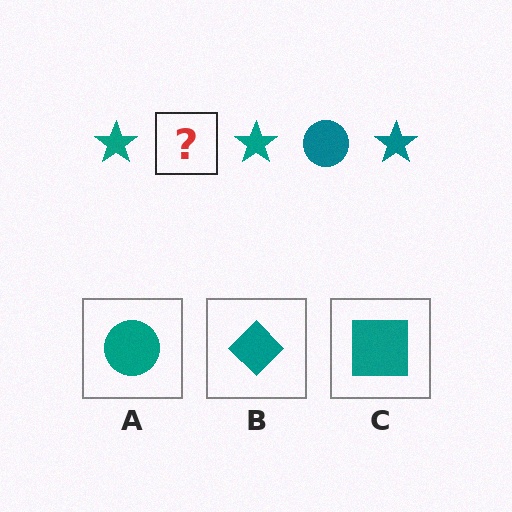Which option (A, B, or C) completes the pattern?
A.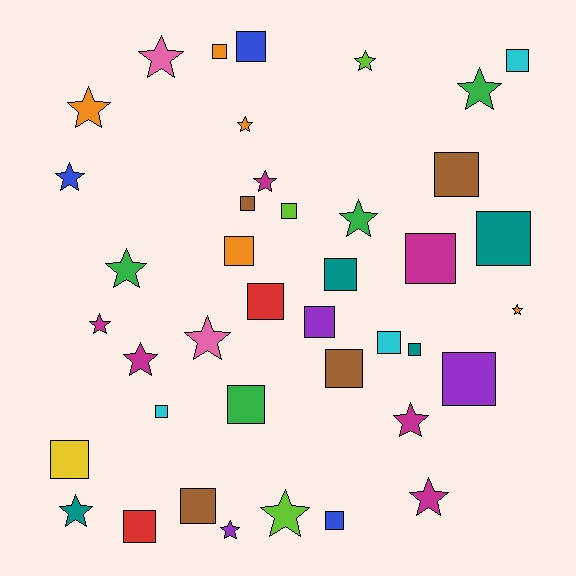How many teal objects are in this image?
There are 4 teal objects.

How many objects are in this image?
There are 40 objects.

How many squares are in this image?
There are 22 squares.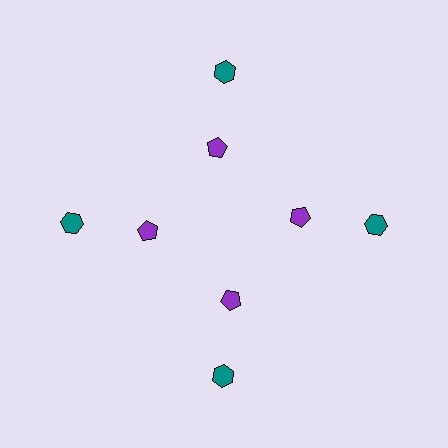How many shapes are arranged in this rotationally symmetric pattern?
There are 8 shapes, arranged in 4 groups of 2.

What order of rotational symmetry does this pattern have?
This pattern has 4-fold rotational symmetry.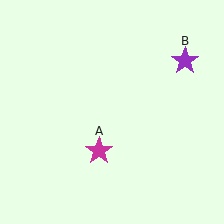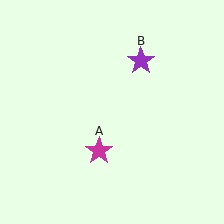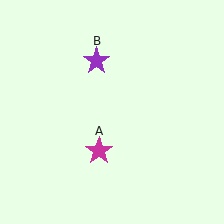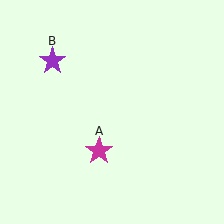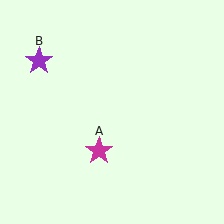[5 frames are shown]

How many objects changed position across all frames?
1 object changed position: purple star (object B).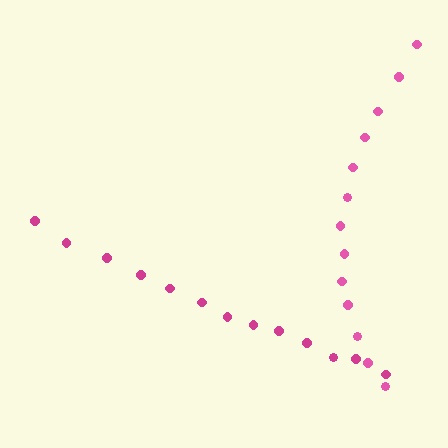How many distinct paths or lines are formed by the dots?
There are 2 distinct paths.